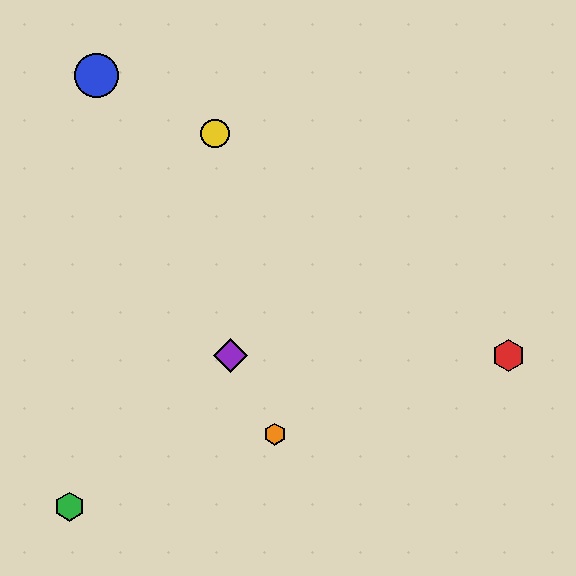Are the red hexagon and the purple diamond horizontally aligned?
Yes, both are at y≈356.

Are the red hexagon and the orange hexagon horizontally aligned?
No, the red hexagon is at y≈356 and the orange hexagon is at y≈434.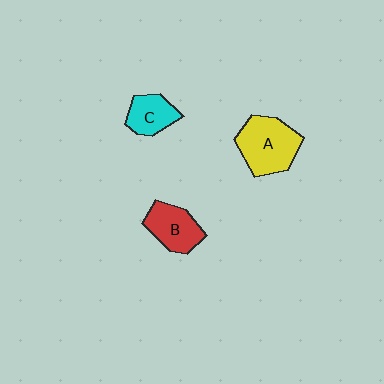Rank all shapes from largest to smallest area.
From largest to smallest: A (yellow), B (red), C (cyan).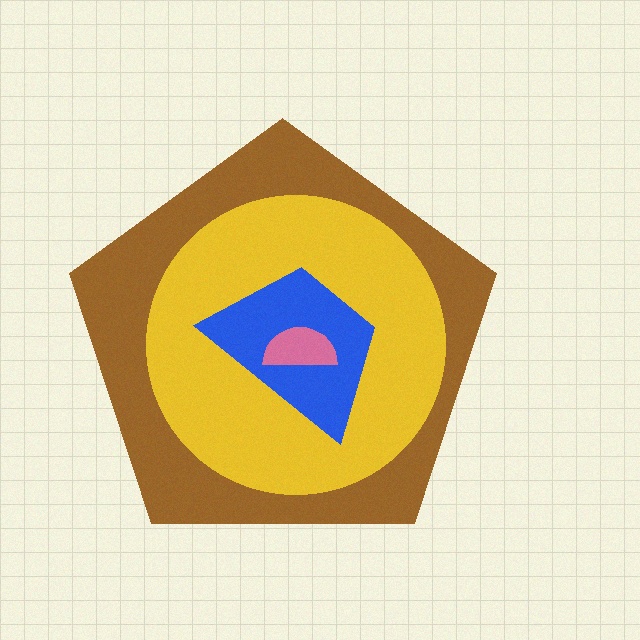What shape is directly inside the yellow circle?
The blue trapezoid.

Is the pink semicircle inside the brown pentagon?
Yes.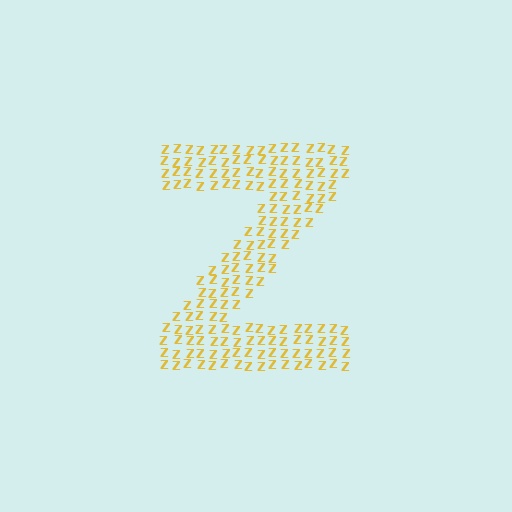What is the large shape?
The large shape is the letter Z.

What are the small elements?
The small elements are letter Z's.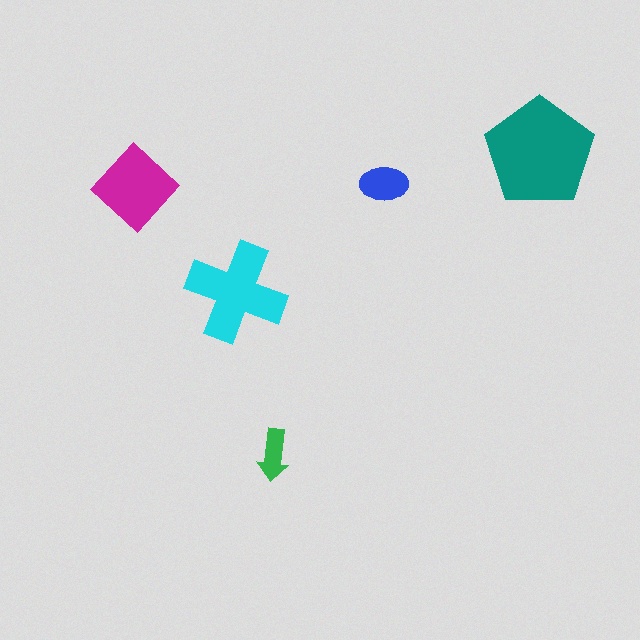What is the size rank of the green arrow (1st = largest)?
5th.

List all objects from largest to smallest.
The teal pentagon, the cyan cross, the magenta diamond, the blue ellipse, the green arrow.